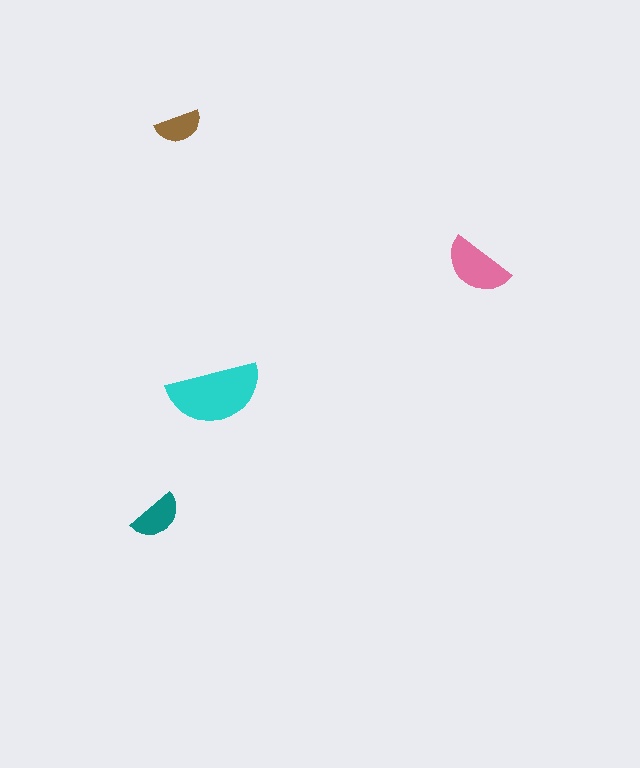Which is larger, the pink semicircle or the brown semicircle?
The pink one.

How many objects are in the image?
There are 4 objects in the image.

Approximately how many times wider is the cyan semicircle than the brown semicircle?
About 2 times wider.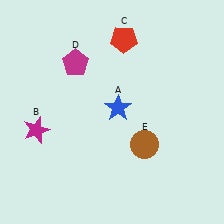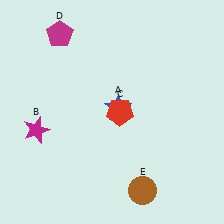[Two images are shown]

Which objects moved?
The objects that moved are: the red pentagon (C), the magenta pentagon (D), the brown circle (E).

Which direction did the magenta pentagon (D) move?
The magenta pentagon (D) moved up.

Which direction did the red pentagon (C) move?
The red pentagon (C) moved down.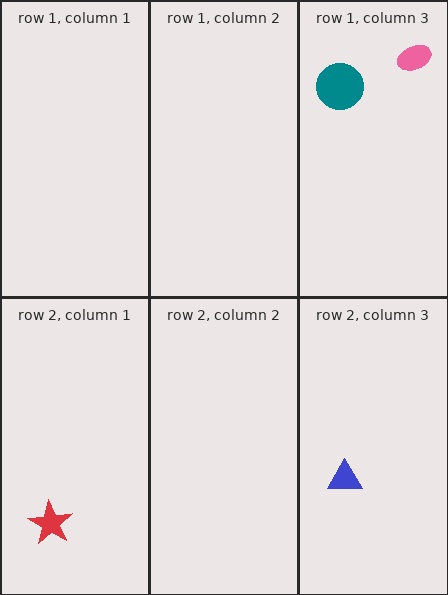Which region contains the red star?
The row 2, column 1 region.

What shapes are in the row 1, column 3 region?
The teal circle, the pink ellipse.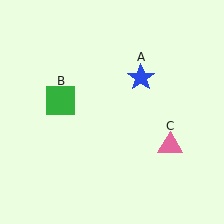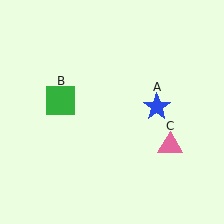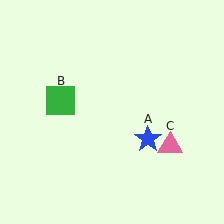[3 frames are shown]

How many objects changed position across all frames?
1 object changed position: blue star (object A).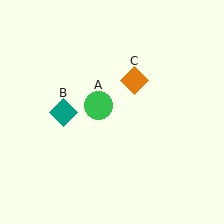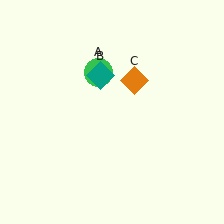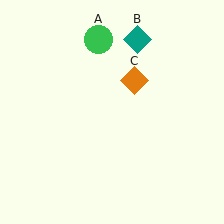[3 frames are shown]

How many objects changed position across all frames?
2 objects changed position: green circle (object A), teal diamond (object B).